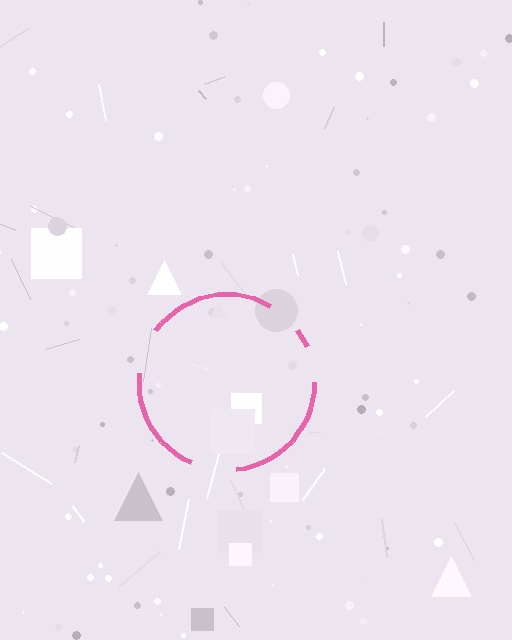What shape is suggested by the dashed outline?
The dashed outline suggests a circle.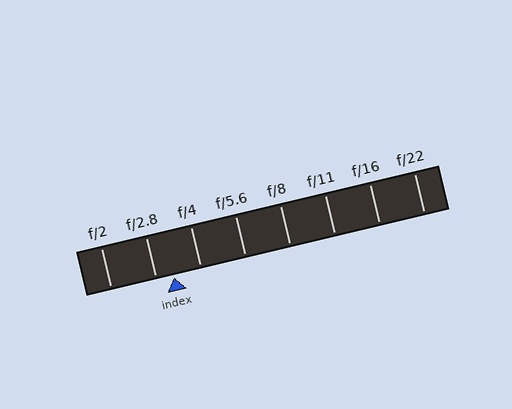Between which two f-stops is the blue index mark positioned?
The index mark is between f/2.8 and f/4.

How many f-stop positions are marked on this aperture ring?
There are 8 f-stop positions marked.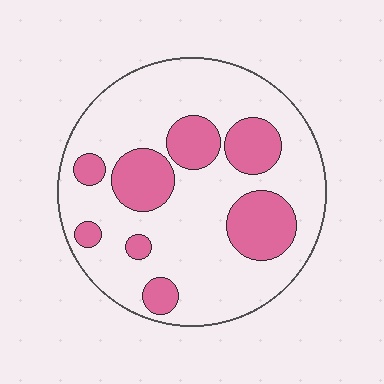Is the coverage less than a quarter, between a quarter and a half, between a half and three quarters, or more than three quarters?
Between a quarter and a half.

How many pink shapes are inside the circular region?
8.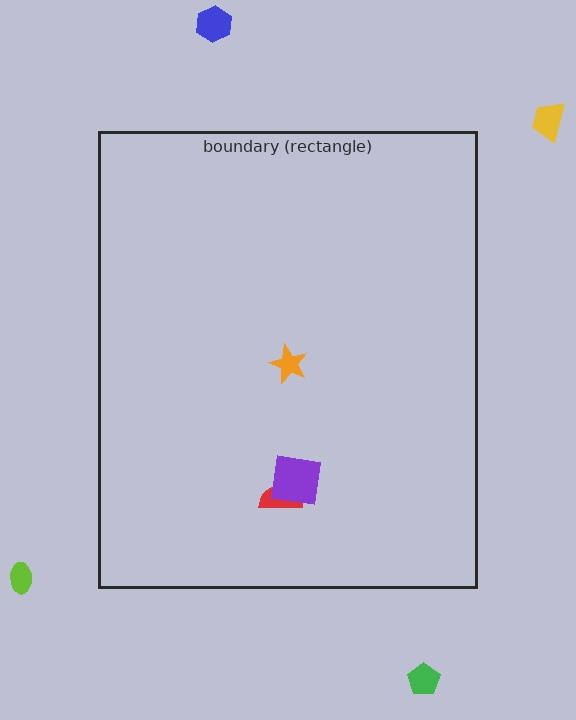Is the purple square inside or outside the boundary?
Inside.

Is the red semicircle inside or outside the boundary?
Inside.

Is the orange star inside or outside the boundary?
Inside.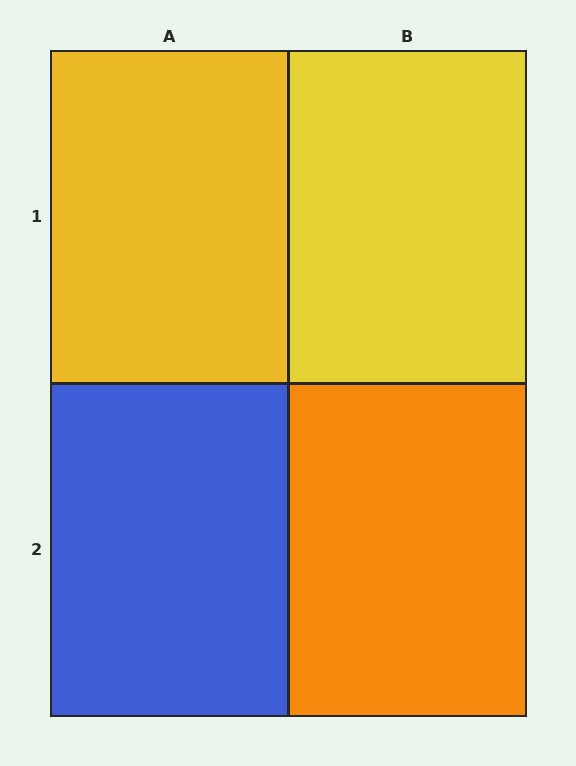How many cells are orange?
1 cell is orange.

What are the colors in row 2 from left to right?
Blue, orange.